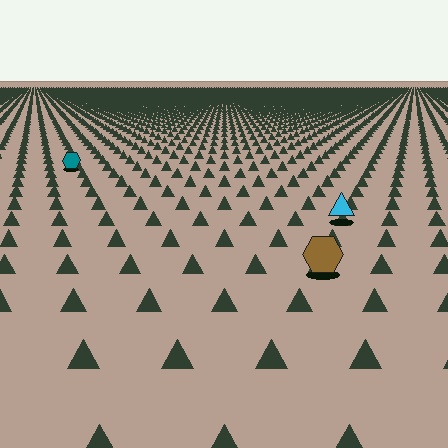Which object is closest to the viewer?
The brown hexagon is closest. The texture marks near it are larger and more spread out.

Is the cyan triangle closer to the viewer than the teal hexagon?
Yes. The cyan triangle is closer — you can tell from the texture gradient: the ground texture is coarser near it.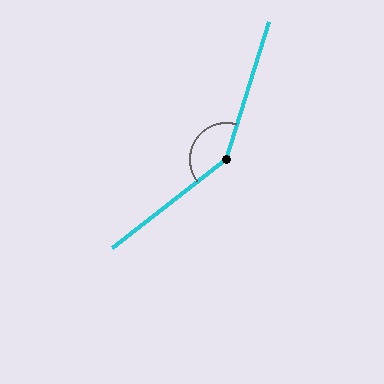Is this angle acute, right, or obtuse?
It is obtuse.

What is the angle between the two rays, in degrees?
Approximately 145 degrees.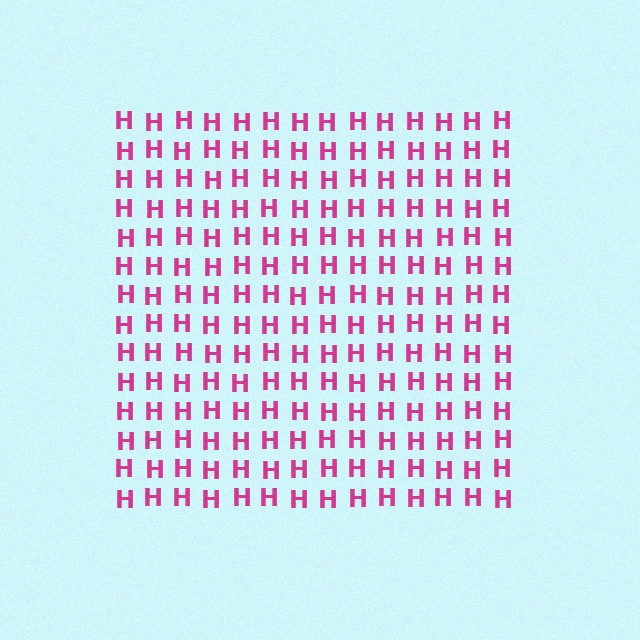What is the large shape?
The large shape is a square.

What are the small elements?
The small elements are letter H's.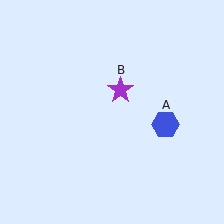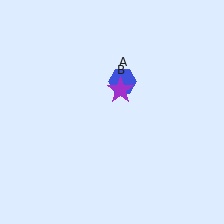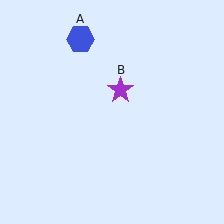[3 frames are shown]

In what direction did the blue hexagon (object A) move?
The blue hexagon (object A) moved up and to the left.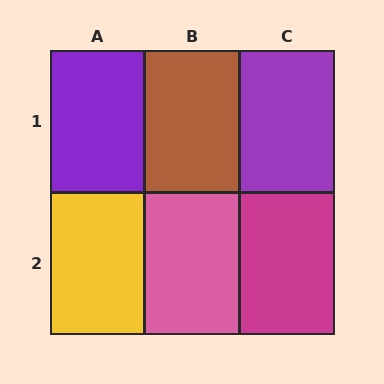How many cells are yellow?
1 cell is yellow.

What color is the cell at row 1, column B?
Brown.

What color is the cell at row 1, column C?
Purple.